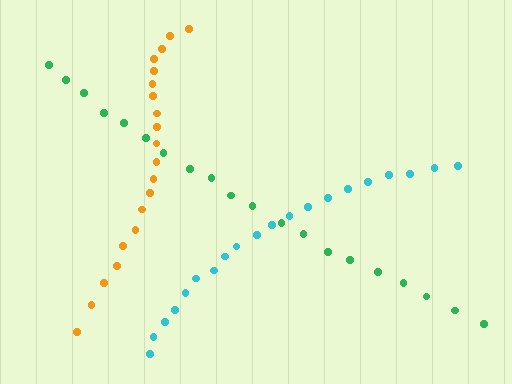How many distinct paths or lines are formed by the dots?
There are 3 distinct paths.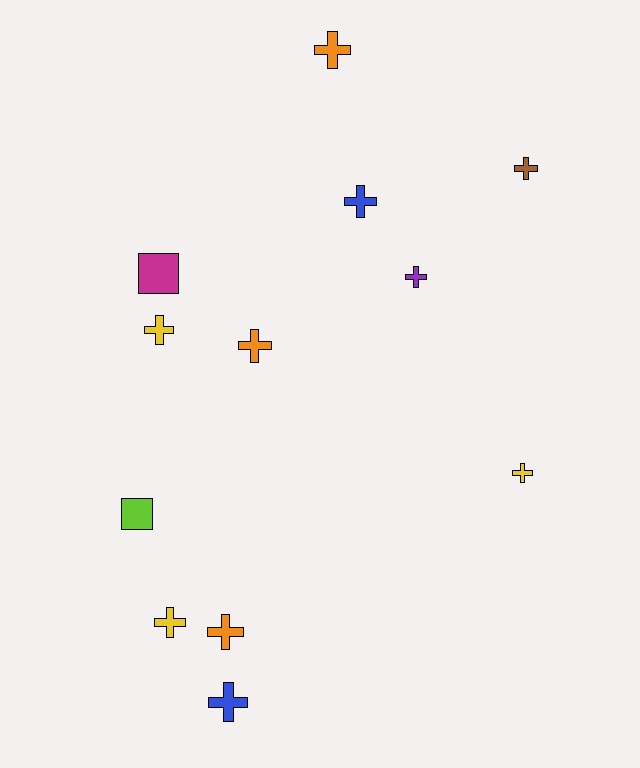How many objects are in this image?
There are 12 objects.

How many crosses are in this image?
There are 10 crosses.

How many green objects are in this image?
There are no green objects.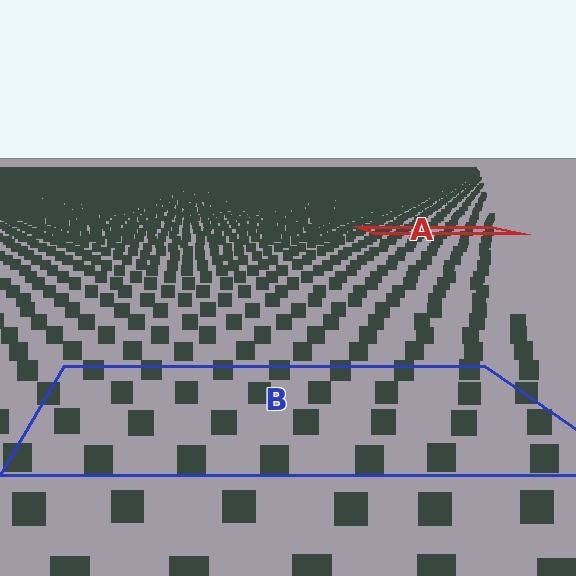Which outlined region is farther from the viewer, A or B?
Region A is farther from the viewer — the texture elements inside it appear smaller and more densely packed.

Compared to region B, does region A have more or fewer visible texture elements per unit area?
Region A has more texture elements per unit area — they are packed more densely because it is farther away.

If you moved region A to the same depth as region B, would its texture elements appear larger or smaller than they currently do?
They would appear larger. At a closer depth, the same texture elements are projected at a bigger on-screen size.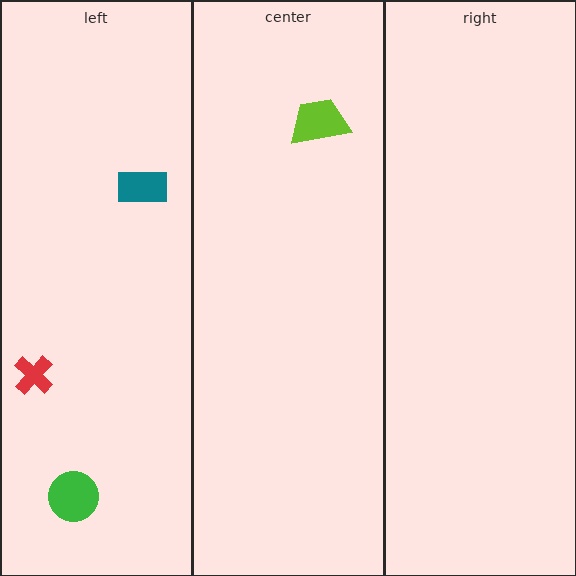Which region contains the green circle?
The left region.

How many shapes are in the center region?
1.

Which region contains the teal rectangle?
The left region.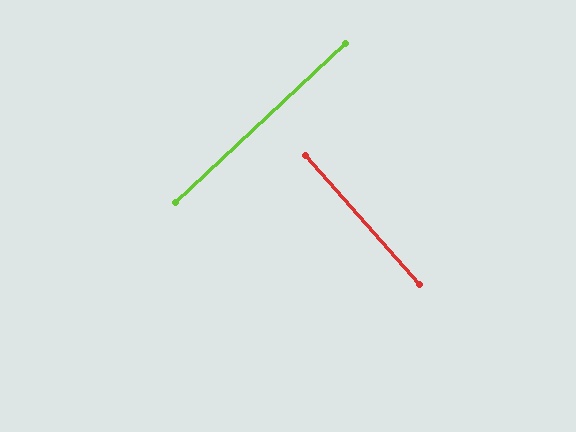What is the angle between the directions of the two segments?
Approximately 88 degrees.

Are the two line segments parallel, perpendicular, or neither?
Perpendicular — they meet at approximately 88°.